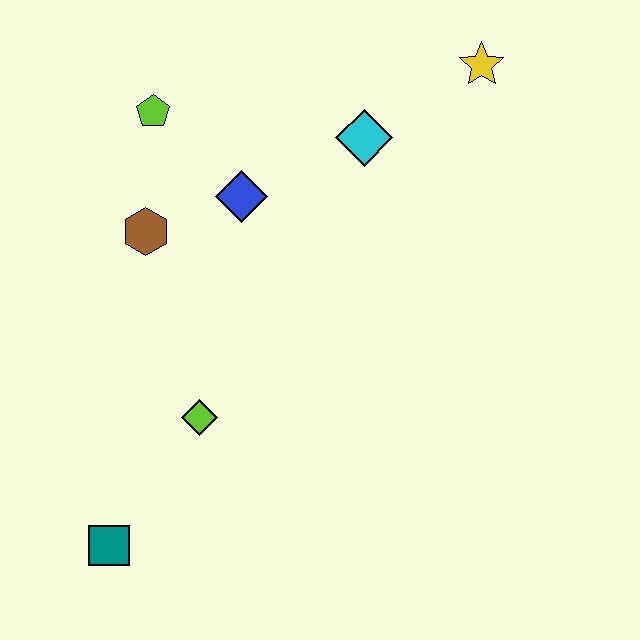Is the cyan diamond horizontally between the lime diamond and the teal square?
No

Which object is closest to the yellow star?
The cyan diamond is closest to the yellow star.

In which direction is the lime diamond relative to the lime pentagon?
The lime diamond is below the lime pentagon.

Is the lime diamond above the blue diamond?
No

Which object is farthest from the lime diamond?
The yellow star is farthest from the lime diamond.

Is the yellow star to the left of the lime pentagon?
No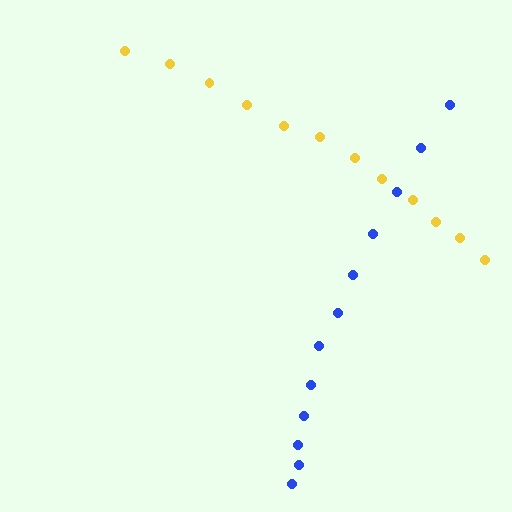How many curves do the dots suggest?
There are 2 distinct paths.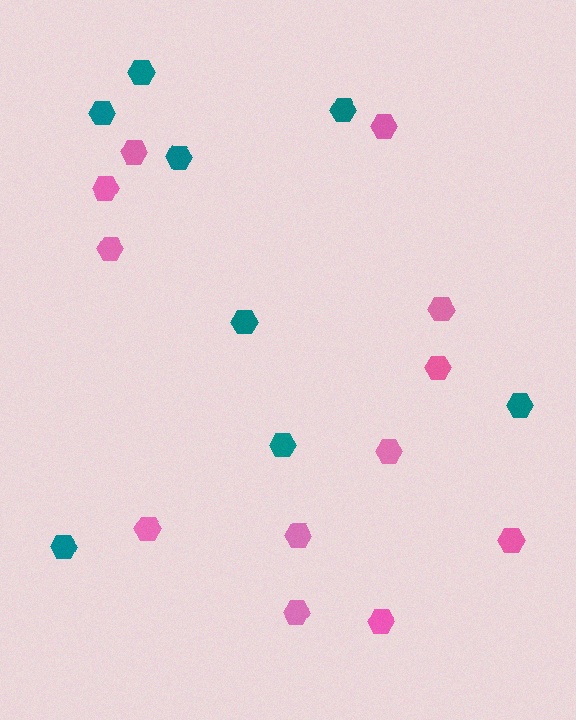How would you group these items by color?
There are 2 groups: one group of pink hexagons (12) and one group of teal hexagons (8).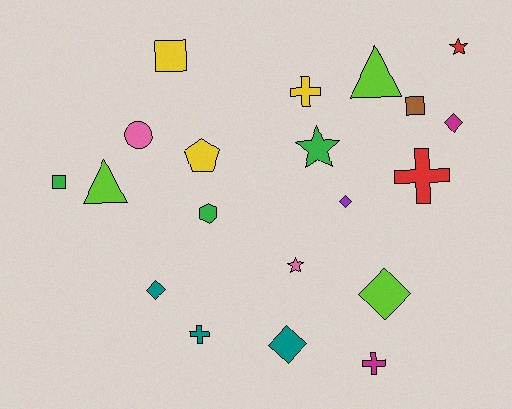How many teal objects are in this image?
There are 3 teal objects.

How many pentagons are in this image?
There is 1 pentagon.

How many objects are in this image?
There are 20 objects.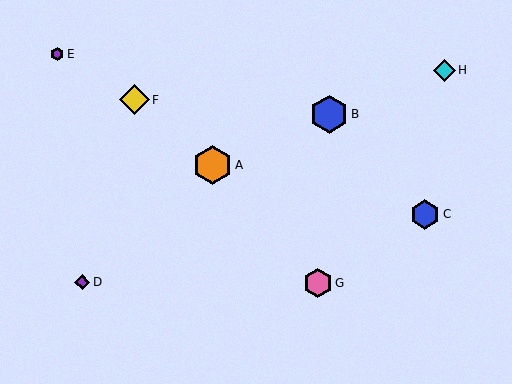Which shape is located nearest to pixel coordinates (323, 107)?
The blue hexagon (labeled B) at (329, 114) is nearest to that location.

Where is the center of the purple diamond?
The center of the purple diamond is at (82, 282).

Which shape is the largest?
The orange hexagon (labeled A) is the largest.